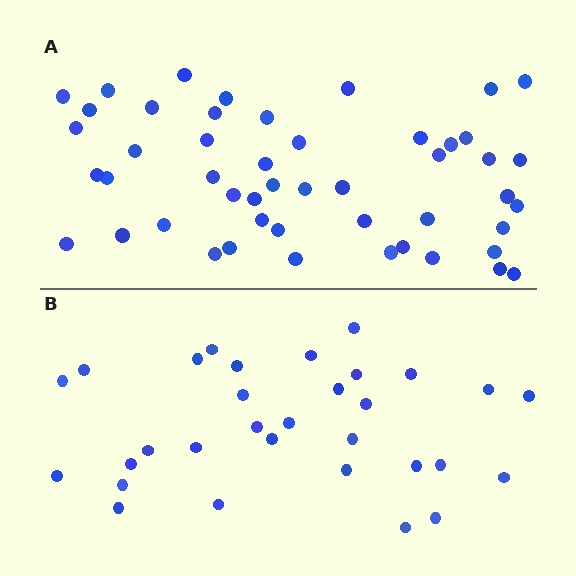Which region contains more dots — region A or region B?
Region A (the top region) has more dots.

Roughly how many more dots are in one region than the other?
Region A has approximately 20 more dots than region B.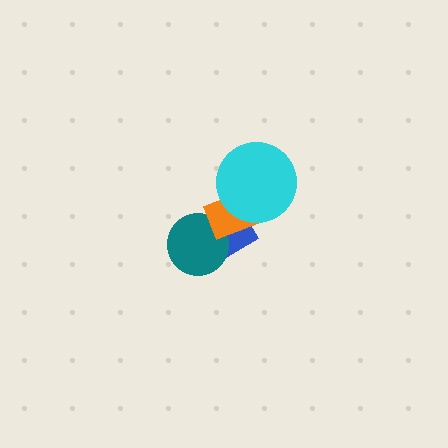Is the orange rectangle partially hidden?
Yes, it is partially covered by another shape.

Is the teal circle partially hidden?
Yes, it is partially covered by another shape.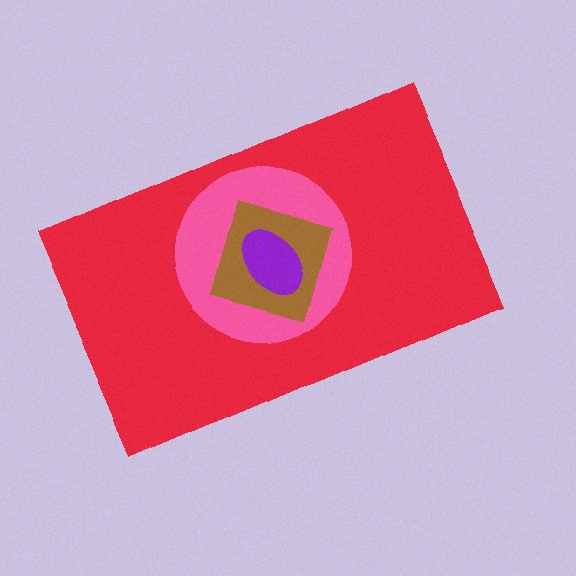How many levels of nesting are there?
4.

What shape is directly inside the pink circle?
The brown square.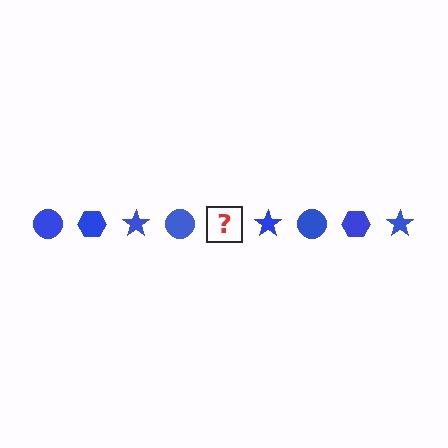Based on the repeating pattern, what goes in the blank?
The blank should be a blue hexagon.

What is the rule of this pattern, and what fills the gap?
The rule is that the pattern cycles through circle, hexagon, star shapes in blue. The gap should be filled with a blue hexagon.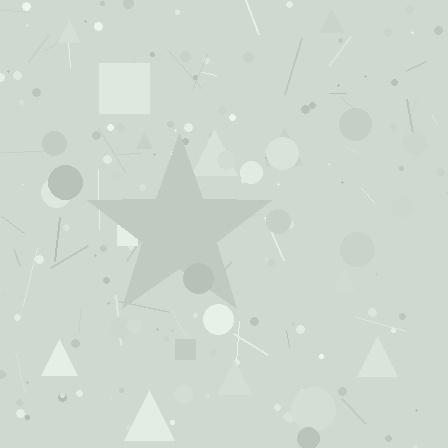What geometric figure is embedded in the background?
A star is embedded in the background.